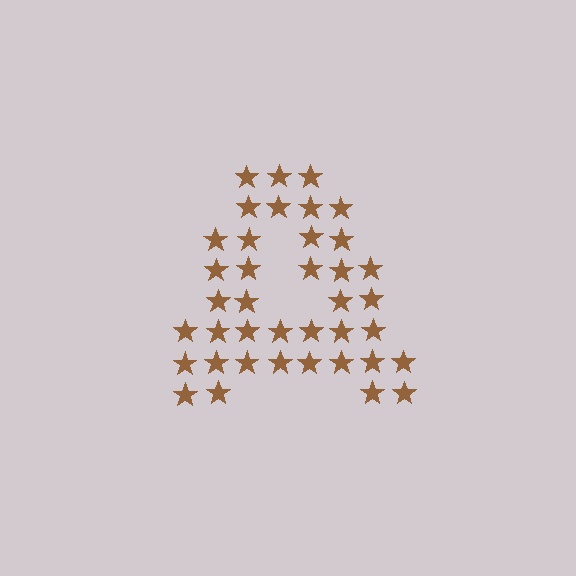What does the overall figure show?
The overall figure shows the letter A.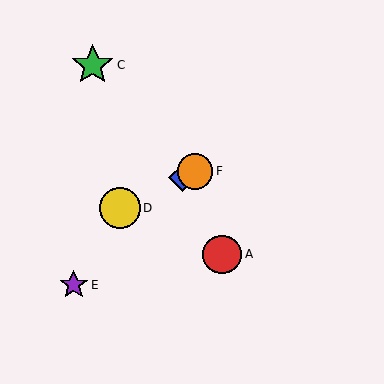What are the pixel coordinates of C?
Object C is at (93, 65).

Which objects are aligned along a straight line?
Objects B, D, F are aligned along a straight line.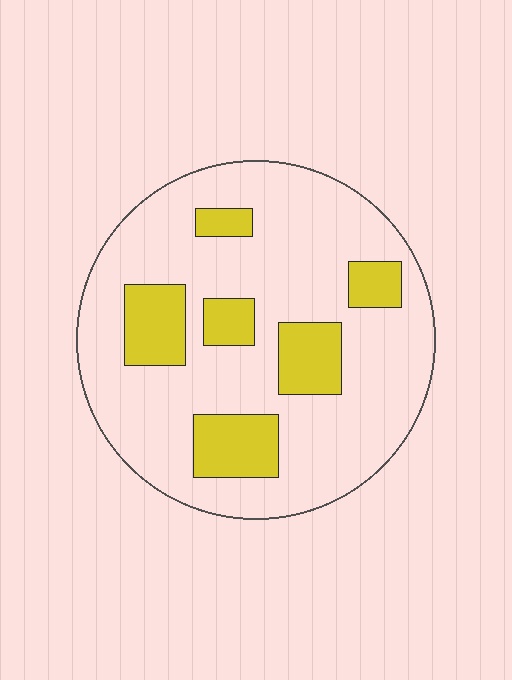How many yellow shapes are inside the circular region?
6.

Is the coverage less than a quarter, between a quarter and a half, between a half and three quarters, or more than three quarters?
Less than a quarter.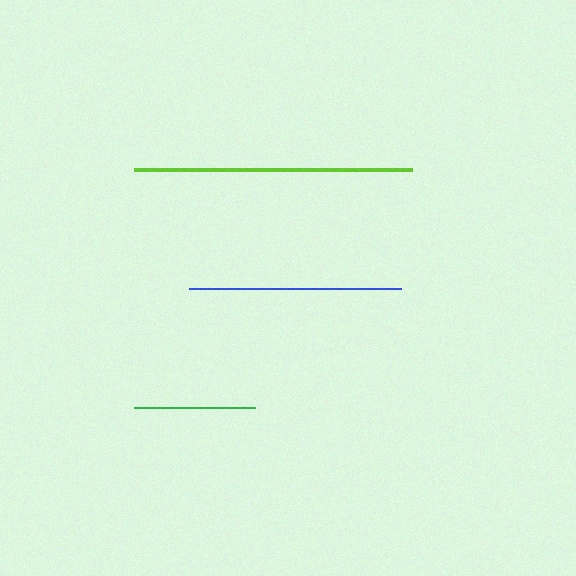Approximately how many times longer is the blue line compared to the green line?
The blue line is approximately 1.8 times the length of the green line.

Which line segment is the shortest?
The green line is the shortest at approximately 121 pixels.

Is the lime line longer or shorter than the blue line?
The lime line is longer than the blue line.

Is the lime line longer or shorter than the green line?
The lime line is longer than the green line.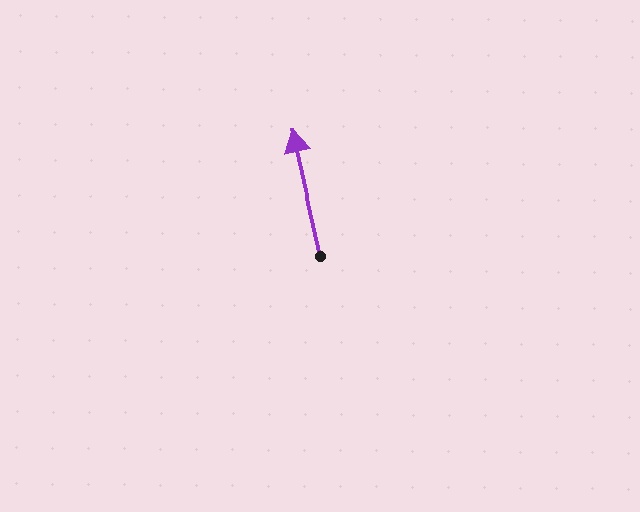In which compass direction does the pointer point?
North.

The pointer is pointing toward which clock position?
Roughly 12 o'clock.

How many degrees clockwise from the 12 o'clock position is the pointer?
Approximately 347 degrees.